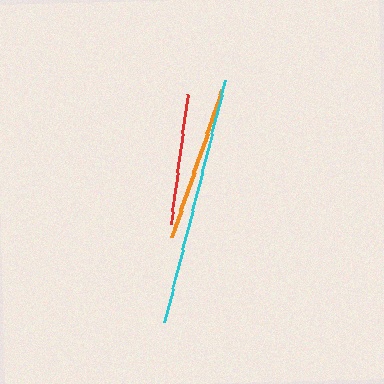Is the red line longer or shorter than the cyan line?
The cyan line is longer than the red line.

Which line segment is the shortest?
The red line is the shortest at approximately 131 pixels.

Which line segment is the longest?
The cyan line is the longest at approximately 249 pixels.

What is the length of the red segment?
The red segment is approximately 131 pixels long.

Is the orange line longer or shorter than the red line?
The orange line is longer than the red line.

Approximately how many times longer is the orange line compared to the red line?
The orange line is approximately 1.2 times the length of the red line.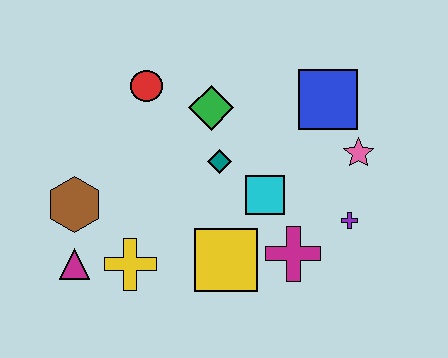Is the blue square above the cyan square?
Yes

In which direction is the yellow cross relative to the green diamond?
The yellow cross is below the green diamond.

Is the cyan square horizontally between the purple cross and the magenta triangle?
Yes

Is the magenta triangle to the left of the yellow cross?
Yes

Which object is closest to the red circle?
The green diamond is closest to the red circle.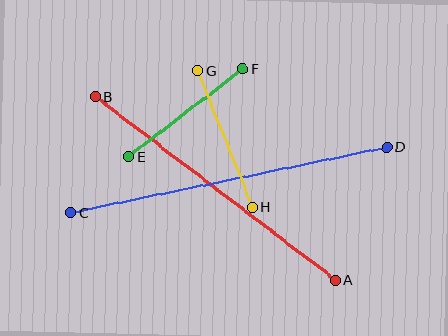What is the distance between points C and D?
The distance is approximately 323 pixels.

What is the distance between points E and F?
The distance is approximately 144 pixels.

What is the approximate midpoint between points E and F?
The midpoint is at approximately (186, 113) pixels.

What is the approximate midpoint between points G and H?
The midpoint is at approximately (225, 139) pixels.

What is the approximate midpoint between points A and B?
The midpoint is at approximately (215, 188) pixels.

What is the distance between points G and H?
The distance is approximately 147 pixels.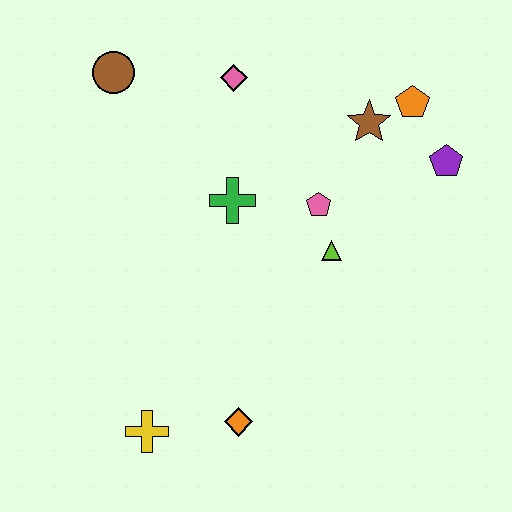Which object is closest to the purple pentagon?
The orange pentagon is closest to the purple pentagon.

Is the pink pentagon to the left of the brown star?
Yes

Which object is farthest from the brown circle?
The orange diamond is farthest from the brown circle.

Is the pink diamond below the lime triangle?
No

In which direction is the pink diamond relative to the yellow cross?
The pink diamond is above the yellow cross.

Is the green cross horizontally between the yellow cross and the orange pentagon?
Yes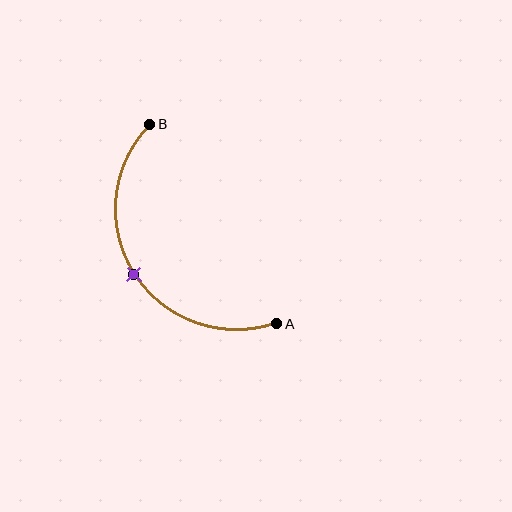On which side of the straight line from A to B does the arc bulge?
The arc bulges to the left of the straight line connecting A and B.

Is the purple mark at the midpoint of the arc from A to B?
Yes. The purple mark lies on the arc at equal arc-length from both A and B — it is the arc midpoint.